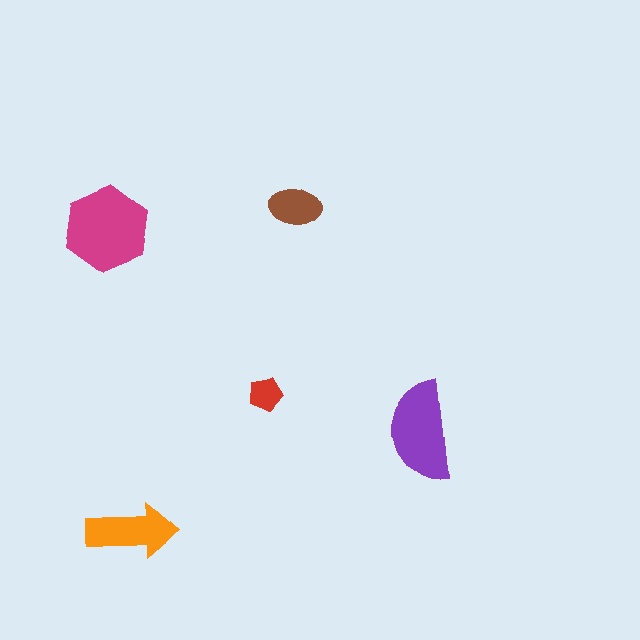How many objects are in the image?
There are 5 objects in the image.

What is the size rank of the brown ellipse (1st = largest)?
4th.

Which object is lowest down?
The orange arrow is bottommost.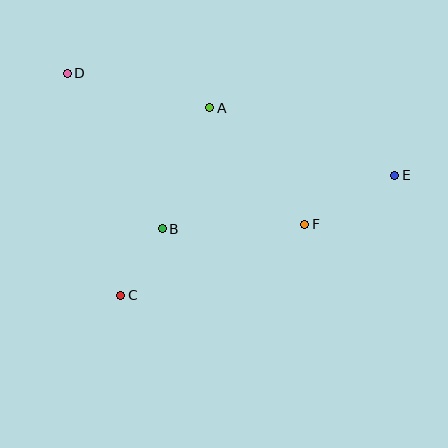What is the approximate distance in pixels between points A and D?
The distance between A and D is approximately 147 pixels.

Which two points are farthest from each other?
Points D and E are farthest from each other.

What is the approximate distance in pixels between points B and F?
The distance between B and F is approximately 142 pixels.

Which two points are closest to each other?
Points B and C are closest to each other.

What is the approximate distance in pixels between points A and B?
The distance between A and B is approximately 130 pixels.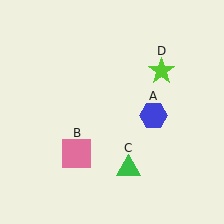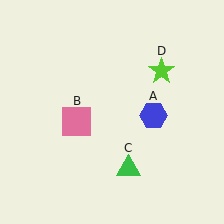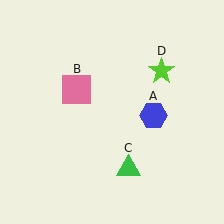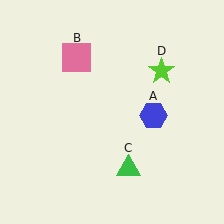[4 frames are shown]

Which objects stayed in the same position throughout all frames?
Blue hexagon (object A) and green triangle (object C) and lime star (object D) remained stationary.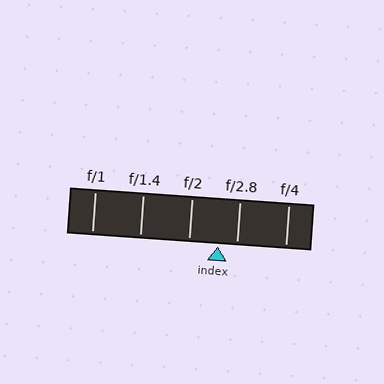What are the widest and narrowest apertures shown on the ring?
The widest aperture shown is f/1 and the narrowest is f/4.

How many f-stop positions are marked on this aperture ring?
There are 5 f-stop positions marked.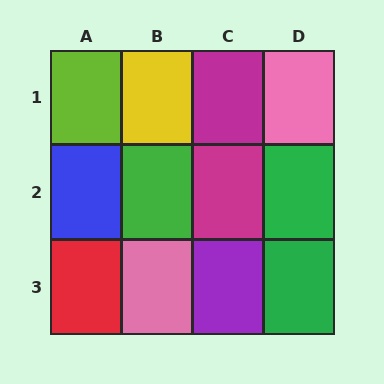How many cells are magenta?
2 cells are magenta.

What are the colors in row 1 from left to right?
Lime, yellow, magenta, pink.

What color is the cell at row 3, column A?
Red.